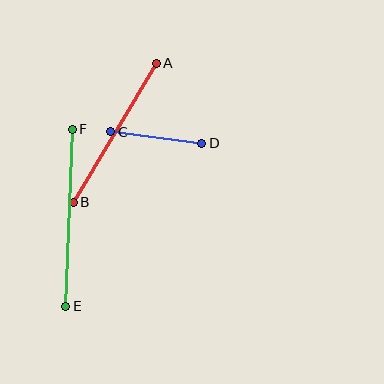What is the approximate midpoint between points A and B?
The midpoint is at approximately (115, 133) pixels.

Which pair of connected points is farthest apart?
Points E and F are farthest apart.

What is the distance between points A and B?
The distance is approximately 162 pixels.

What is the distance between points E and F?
The distance is approximately 177 pixels.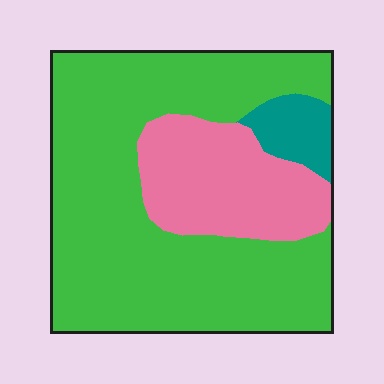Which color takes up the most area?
Green, at roughly 70%.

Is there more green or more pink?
Green.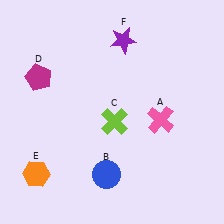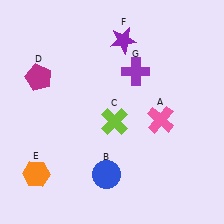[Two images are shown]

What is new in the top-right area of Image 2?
A purple cross (G) was added in the top-right area of Image 2.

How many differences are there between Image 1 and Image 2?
There is 1 difference between the two images.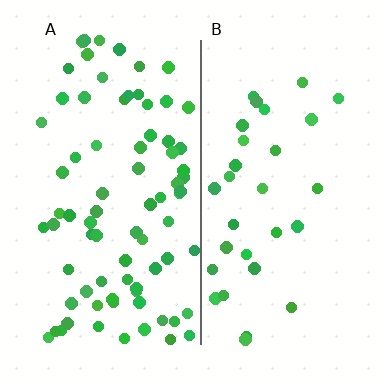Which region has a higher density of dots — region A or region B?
A (the left).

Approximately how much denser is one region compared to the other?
Approximately 2.5× — region A over region B.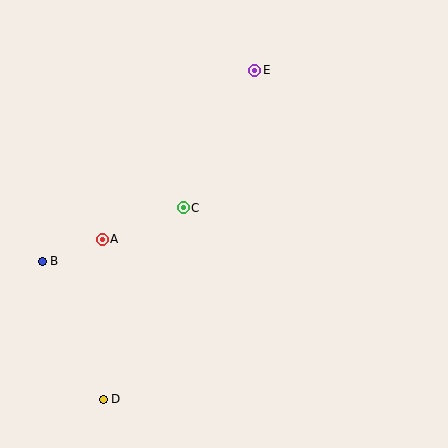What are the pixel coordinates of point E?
Point E is at (255, 70).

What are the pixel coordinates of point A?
Point A is at (102, 239).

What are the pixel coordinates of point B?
Point B is at (42, 261).